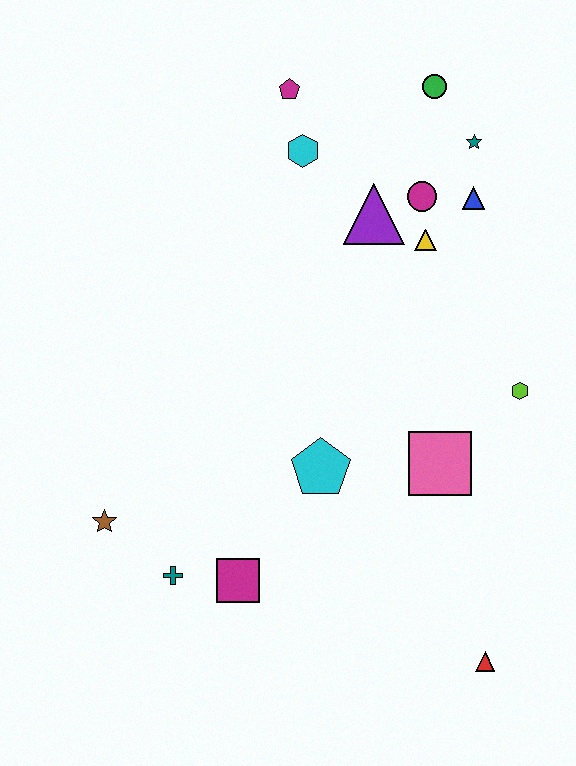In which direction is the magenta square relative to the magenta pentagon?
The magenta square is below the magenta pentagon.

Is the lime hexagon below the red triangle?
No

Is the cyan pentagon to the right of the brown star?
Yes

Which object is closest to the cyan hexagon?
The magenta pentagon is closest to the cyan hexagon.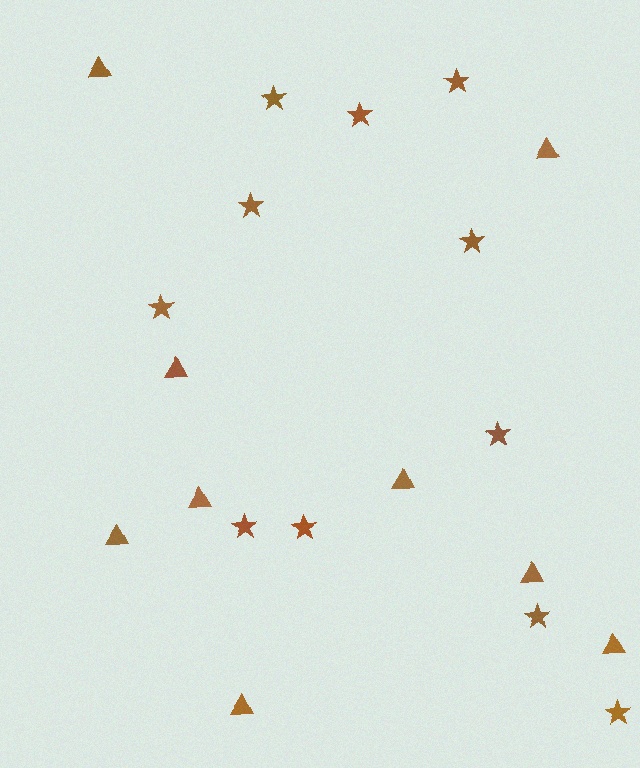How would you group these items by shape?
There are 2 groups: one group of triangles (9) and one group of stars (11).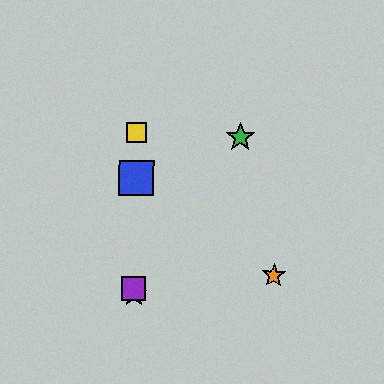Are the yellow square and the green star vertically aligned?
No, the yellow square is at x≈137 and the green star is at x≈240.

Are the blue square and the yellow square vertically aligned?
Yes, both are at x≈136.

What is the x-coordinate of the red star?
The red star is at x≈134.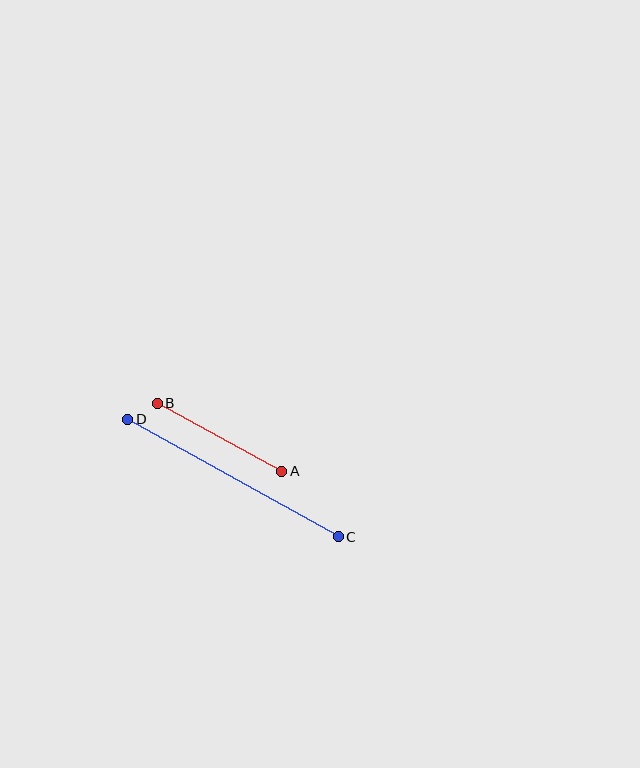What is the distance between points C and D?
The distance is approximately 241 pixels.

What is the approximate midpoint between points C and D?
The midpoint is at approximately (233, 478) pixels.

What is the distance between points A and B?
The distance is approximately 142 pixels.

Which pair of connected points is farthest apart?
Points C and D are farthest apart.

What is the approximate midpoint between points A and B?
The midpoint is at approximately (219, 437) pixels.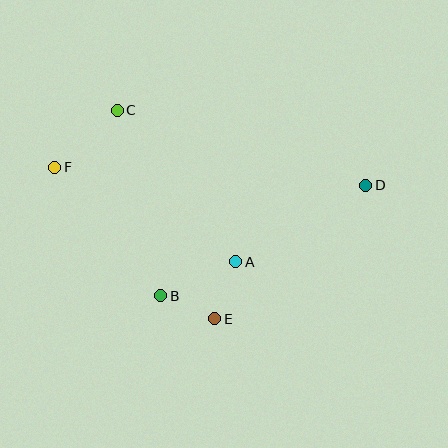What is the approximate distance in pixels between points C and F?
The distance between C and F is approximately 84 pixels.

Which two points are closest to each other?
Points B and E are closest to each other.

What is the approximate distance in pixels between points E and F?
The distance between E and F is approximately 220 pixels.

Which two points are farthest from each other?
Points D and F are farthest from each other.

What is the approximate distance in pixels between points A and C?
The distance between A and C is approximately 192 pixels.